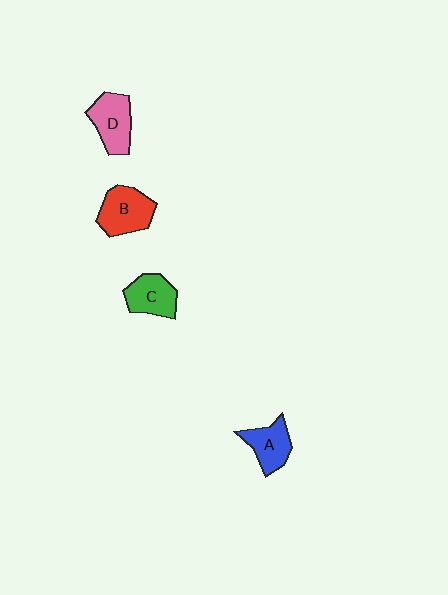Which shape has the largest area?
Shape B (red).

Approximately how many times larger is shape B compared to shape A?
Approximately 1.3 times.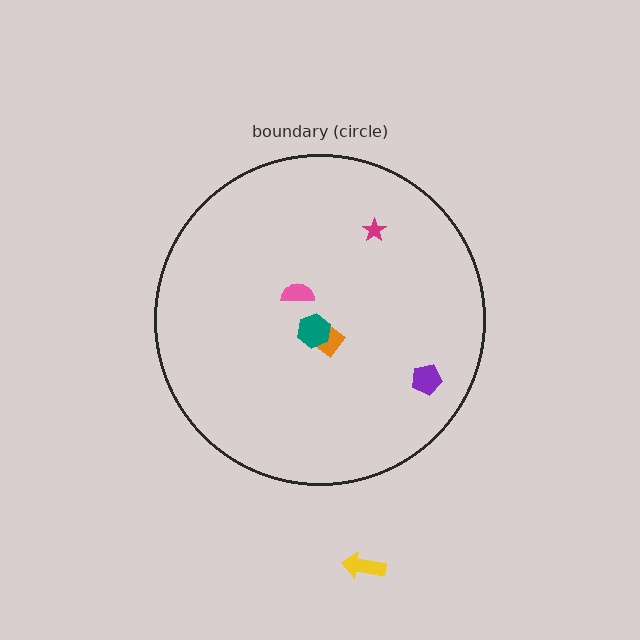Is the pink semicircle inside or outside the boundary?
Inside.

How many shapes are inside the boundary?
5 inside, 1 outside.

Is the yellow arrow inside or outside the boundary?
Outside.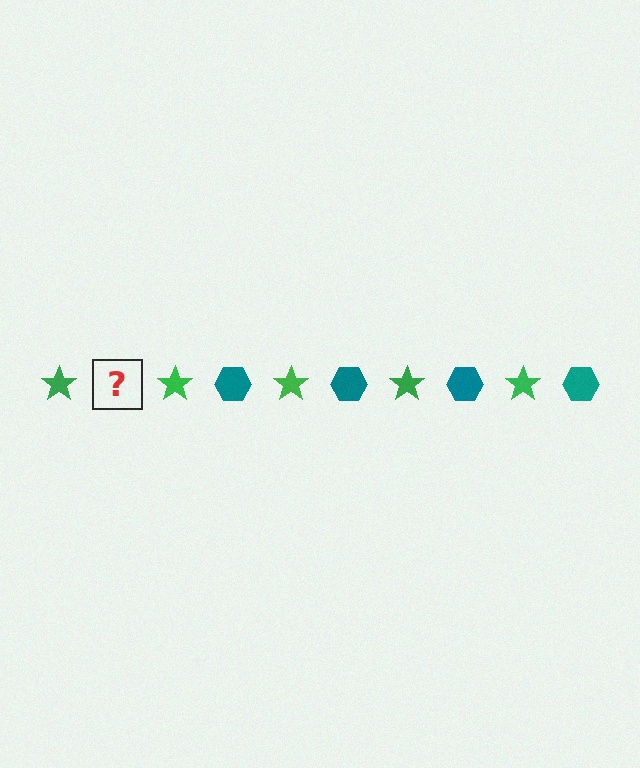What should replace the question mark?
The question mark should be replaced with a teal hexagon.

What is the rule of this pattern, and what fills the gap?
The rule is that the pattern alternates between green star and teal hexagon. The gap should be filled with a teal hexagon.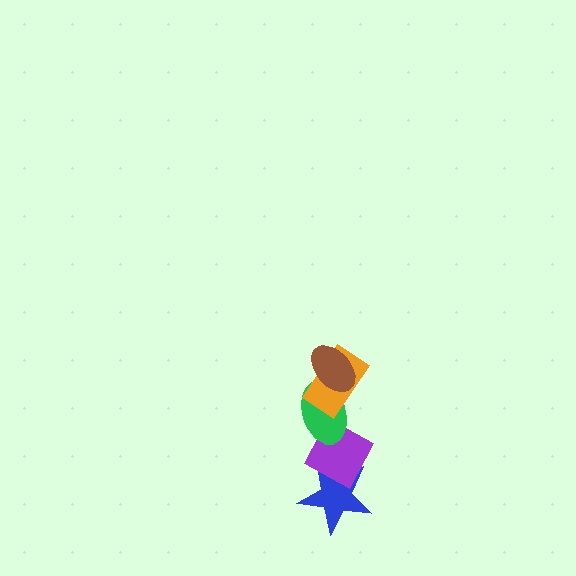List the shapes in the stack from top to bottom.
From top to bottom: the brown ellipse, the orange rectangle, the green ellipse, the purple diamond, the blue star.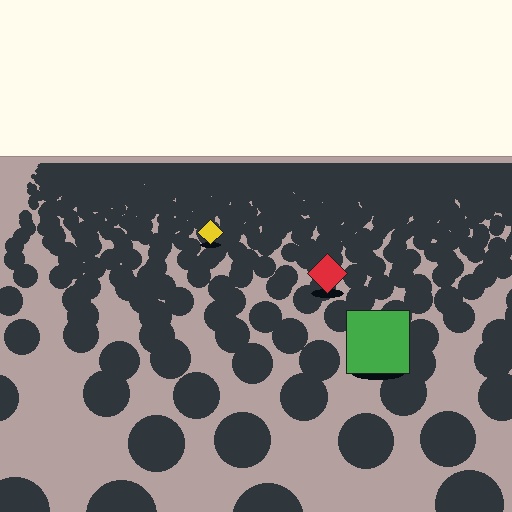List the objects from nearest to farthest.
From nearest to farthest: the green square, the red diamond, the yellow diamond.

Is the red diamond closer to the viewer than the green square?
No. The green square is closer — you can tell from the texture gradient: the ground texture is coarser near it.